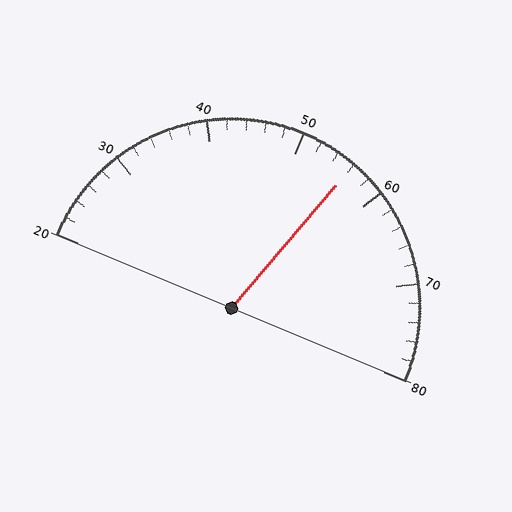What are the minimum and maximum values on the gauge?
The gauge ranges from 20 to 80.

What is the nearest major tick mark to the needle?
The nearest major tick mark is 60.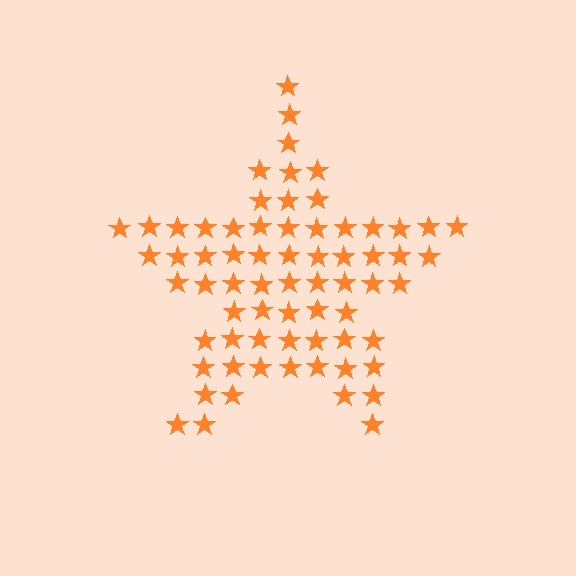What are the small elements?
The small elements are stars.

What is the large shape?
The large shape is a star.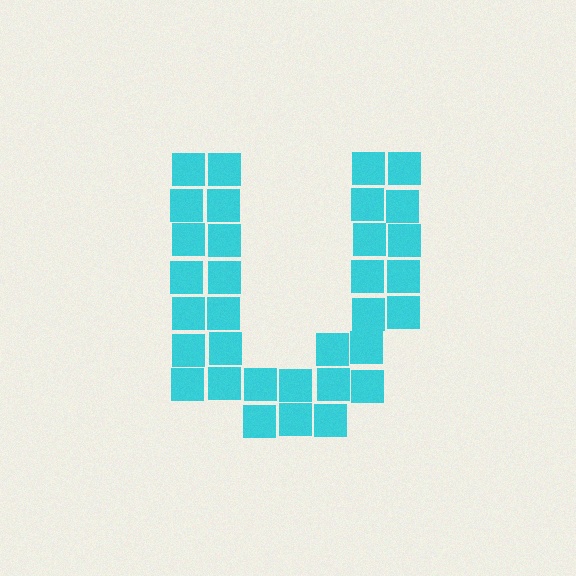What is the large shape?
The large shape is the letter U.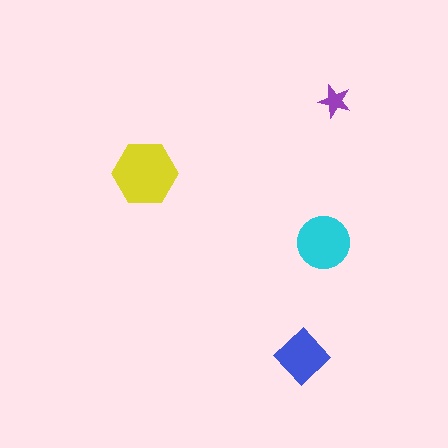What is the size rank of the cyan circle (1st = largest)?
2nd.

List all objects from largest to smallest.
The yellow hexagon, the cyan circle, the blue diamond, the purple star.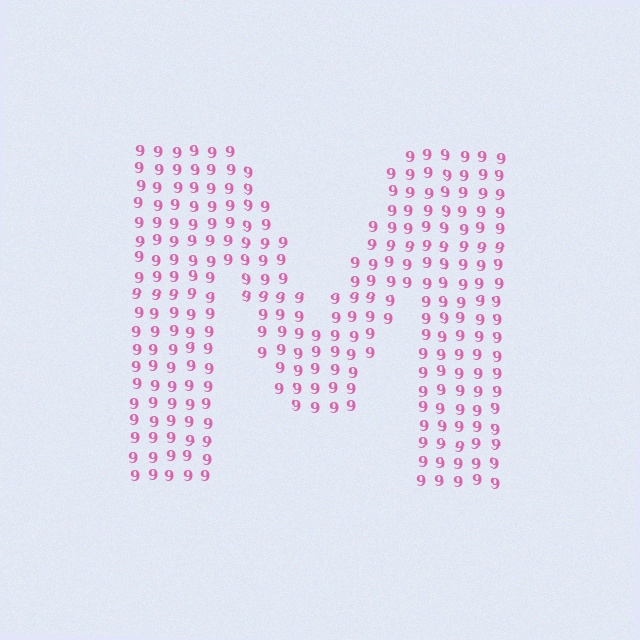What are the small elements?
The small elements are digit 9's.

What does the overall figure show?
The overall figure shows the letter M.